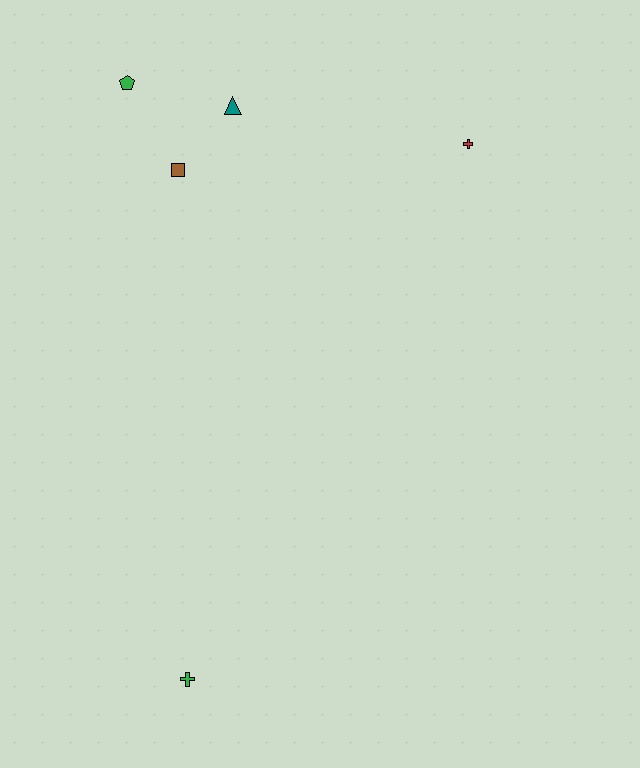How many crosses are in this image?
There are 2 crosses.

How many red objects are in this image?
There is 1 red object.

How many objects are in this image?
There are 5 objects.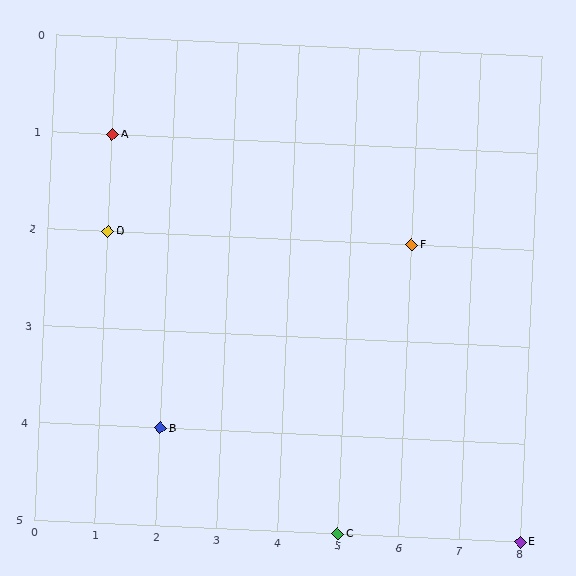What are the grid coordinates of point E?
Point E is at grid coordinates (8, 5).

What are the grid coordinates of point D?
Point D is at grid coordinates (1, 2).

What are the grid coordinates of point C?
Point C is at grid coordinates (5, 5).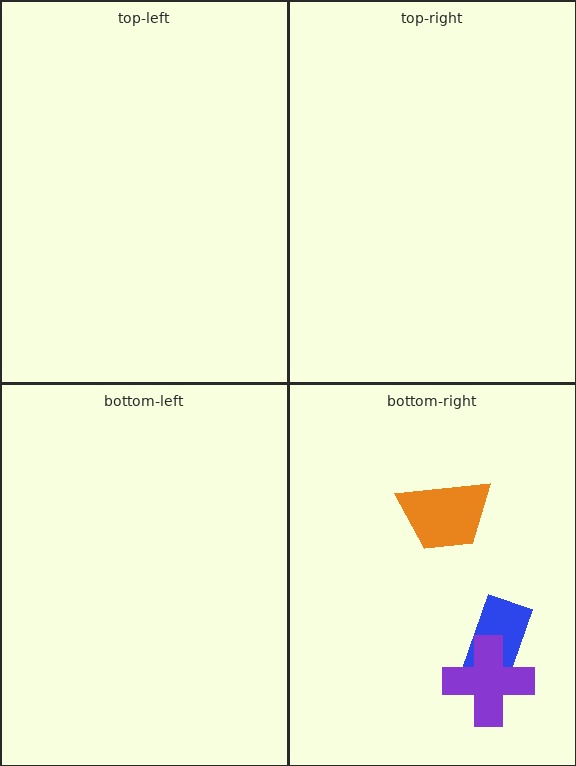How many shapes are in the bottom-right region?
3.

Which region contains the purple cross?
The bottom-right region.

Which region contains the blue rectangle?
The bottom-right region.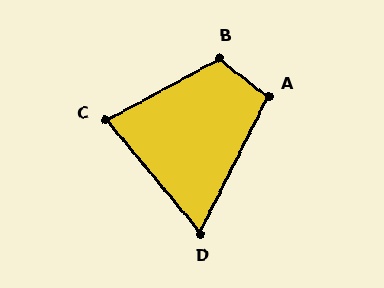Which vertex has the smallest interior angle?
D, at approximately 66 degrees.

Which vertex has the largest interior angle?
B, at approximately 114 degrees.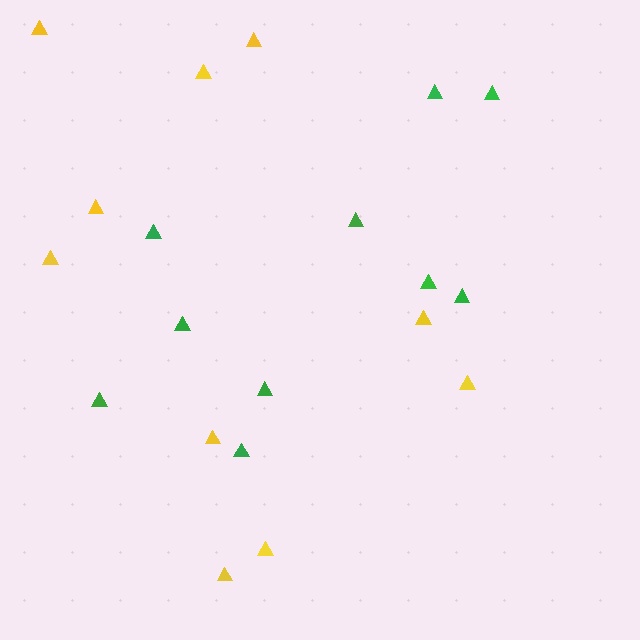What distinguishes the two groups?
There are 2 groups: one group of yellow triangles (10) and one group of green triangles (10).